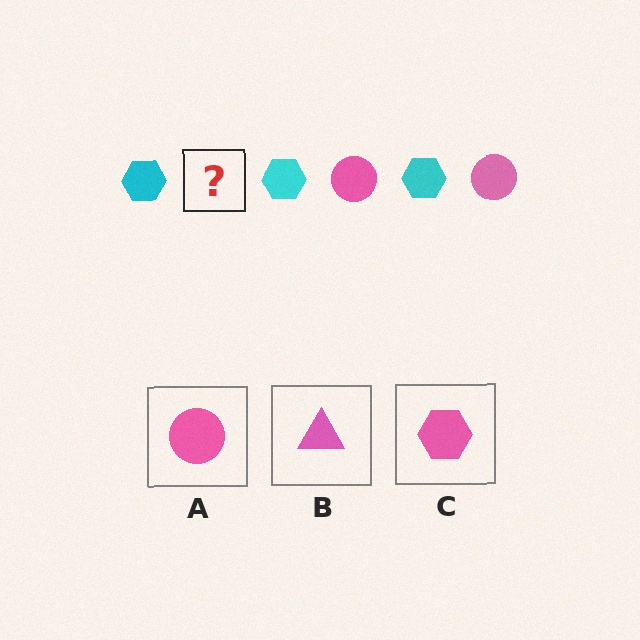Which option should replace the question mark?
Option A.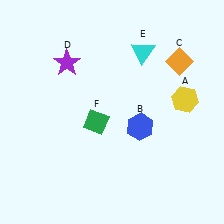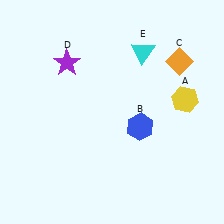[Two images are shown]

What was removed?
The green diamond (F) was removed in Image 2.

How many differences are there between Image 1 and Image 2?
There is 1 difference between the two images.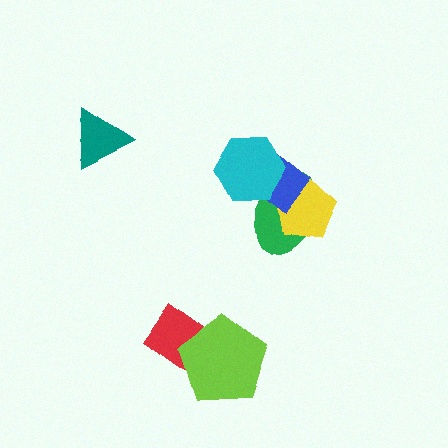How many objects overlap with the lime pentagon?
1 object overlaps with the lime pentagon.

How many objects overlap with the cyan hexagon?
2 objects overlap with the cyan hexagon.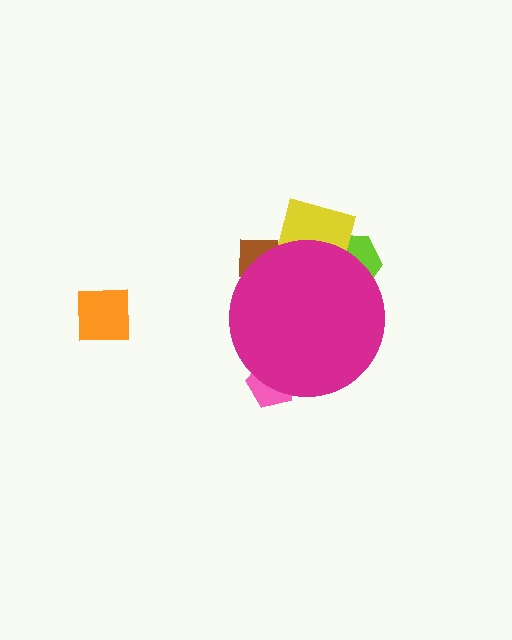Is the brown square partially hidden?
Yes, the brown square is partially hidden behind the magenta circle.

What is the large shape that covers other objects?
A magenta circle.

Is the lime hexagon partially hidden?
Yes, the lime hexagon is partially hidden behind the magenta circle.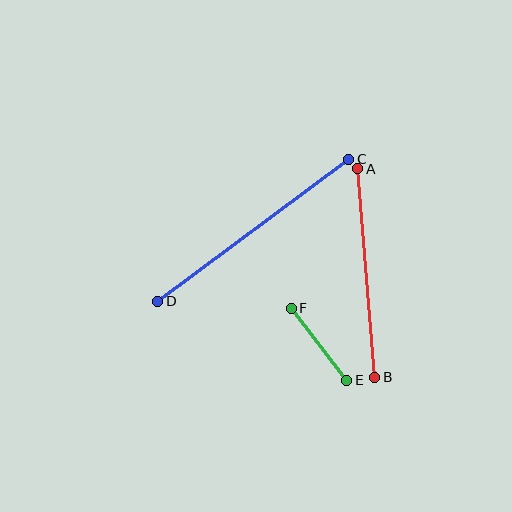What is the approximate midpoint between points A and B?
The midpoint is at approximately (366, 273) pixels.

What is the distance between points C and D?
The distance is approximately 238 pixels.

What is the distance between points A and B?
The distance is approximately 210 pixels.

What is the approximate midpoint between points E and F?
The midpoint is at approximately (319, 344) pixels.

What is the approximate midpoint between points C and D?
The midpoint is at approximately (253, 230) pixels.